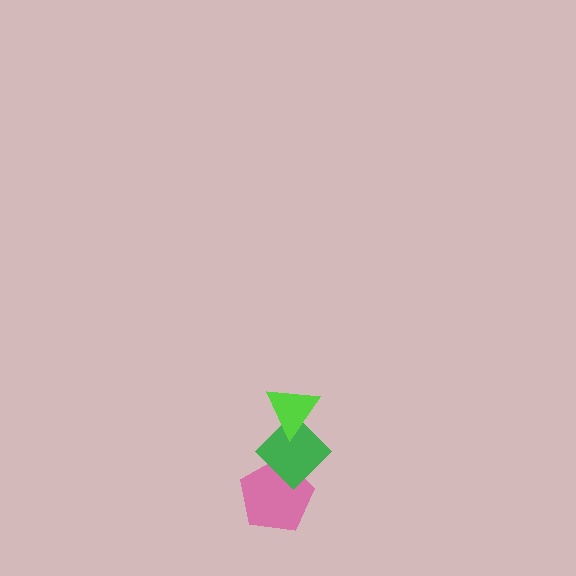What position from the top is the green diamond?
The green diamond is 2nd from the top.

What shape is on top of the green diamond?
The lime triangle is on top of the green diamond.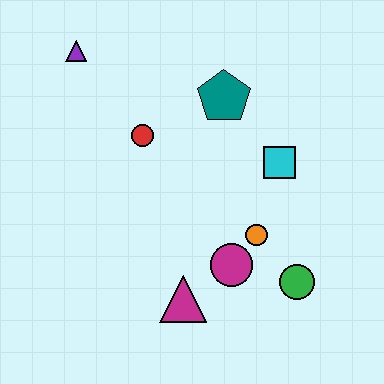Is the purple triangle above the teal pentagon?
Yes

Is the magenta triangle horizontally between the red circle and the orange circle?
Yes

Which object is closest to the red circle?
The teal pentagon is closest to the red circle.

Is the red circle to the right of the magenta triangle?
No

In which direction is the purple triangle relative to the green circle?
The purple triangle is above the green circle.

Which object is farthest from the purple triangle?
The green circle is farthest from the purple triangle.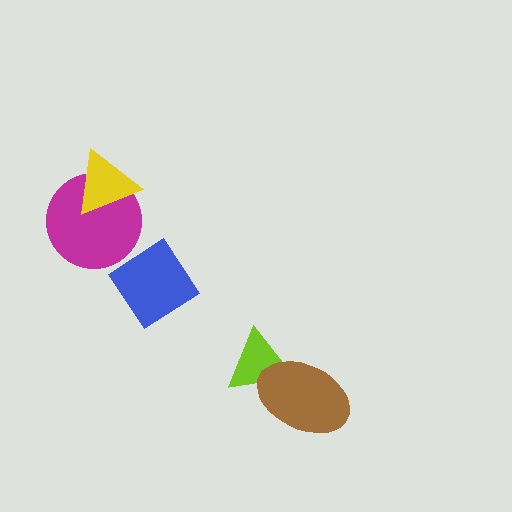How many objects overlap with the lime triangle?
1 object overlaps with the lime triangle.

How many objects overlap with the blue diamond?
0 objects overlap with the blue diamond.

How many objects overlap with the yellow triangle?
1 object overlaps with the yellow triangle.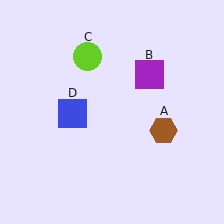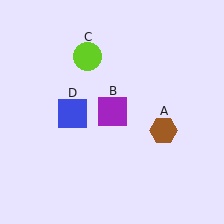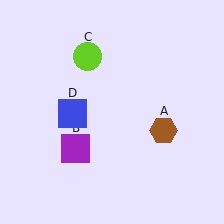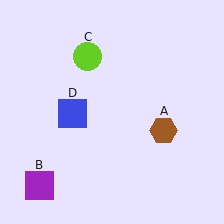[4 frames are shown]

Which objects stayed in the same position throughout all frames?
Brown hexagon (object A) and lime circle (object C) and blue square (object D) remained stationary.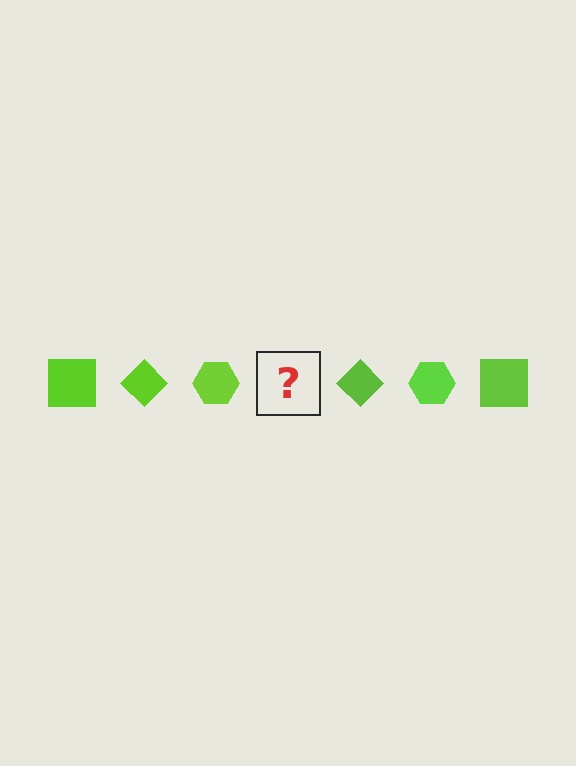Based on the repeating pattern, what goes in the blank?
The blank should be a lime square.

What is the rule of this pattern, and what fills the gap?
The rule is that the pattern cycles through square, diamond, hexagon shapes in lime. The gap should be filled with a lime square.